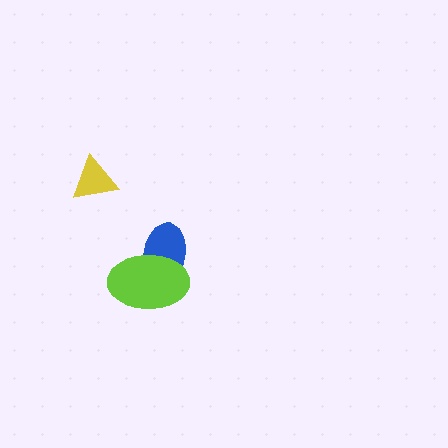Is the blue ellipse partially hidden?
Yes, it is partially covered by another shape.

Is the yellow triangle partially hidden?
No, no other shape covers it.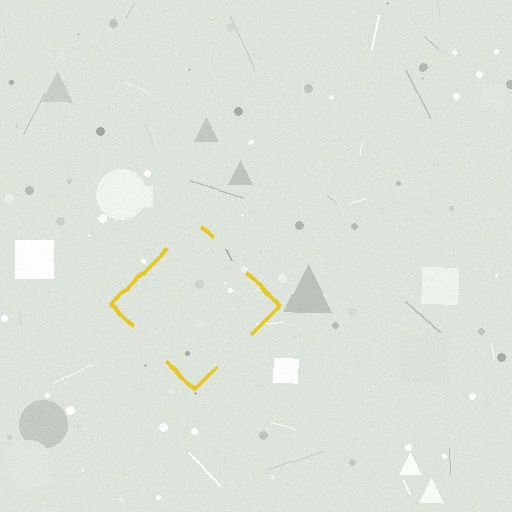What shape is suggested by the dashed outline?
The dashed outline suggests a diamond.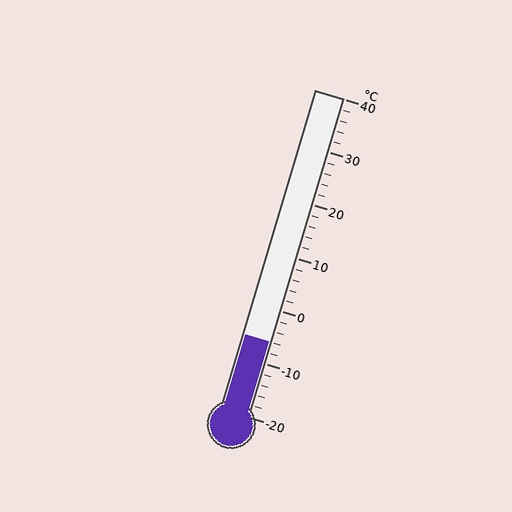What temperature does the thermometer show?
The thermometer shows approximately -6°C.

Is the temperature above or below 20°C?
The temperature is below 20°C.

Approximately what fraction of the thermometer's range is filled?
The thermometer is filled to approximately 25% of its range.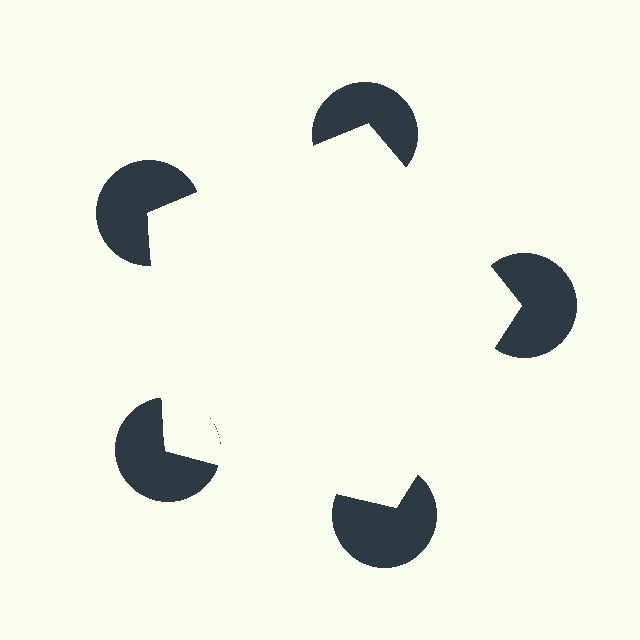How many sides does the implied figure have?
5 sides.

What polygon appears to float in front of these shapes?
An illusory pentagon — its edges are inferred from the aligned wedge cuts in the pac-man discs, not physically drawn.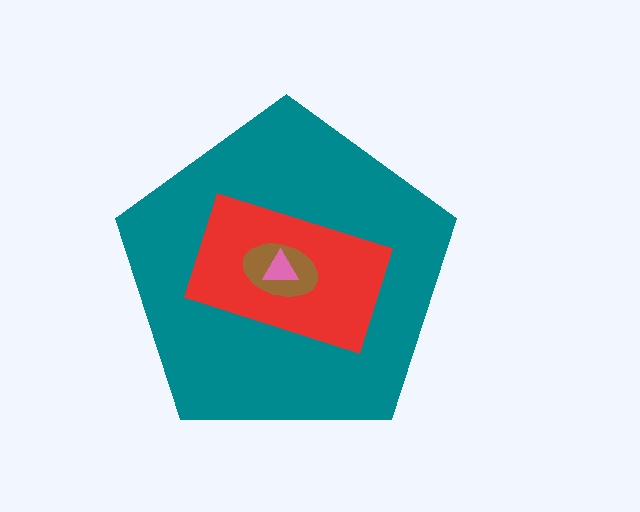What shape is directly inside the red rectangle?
The brown ellipse.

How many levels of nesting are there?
4.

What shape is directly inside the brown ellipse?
The pink triangle.